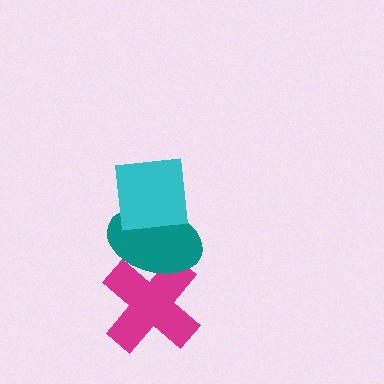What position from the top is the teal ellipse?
The teal ellipse is 2nd from the top.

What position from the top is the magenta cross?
The magenta cross is 3rd from the top.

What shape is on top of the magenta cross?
The teal ellipse is on top of the magenta cross.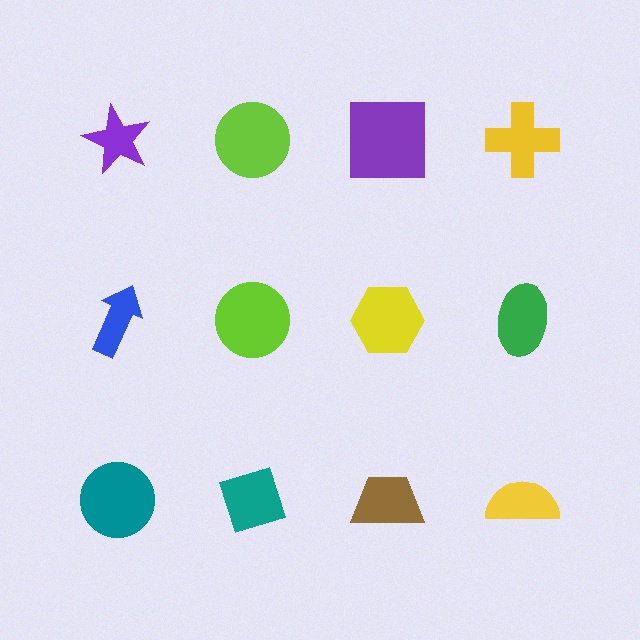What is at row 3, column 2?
A teal diamond.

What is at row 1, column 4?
A yellow cross.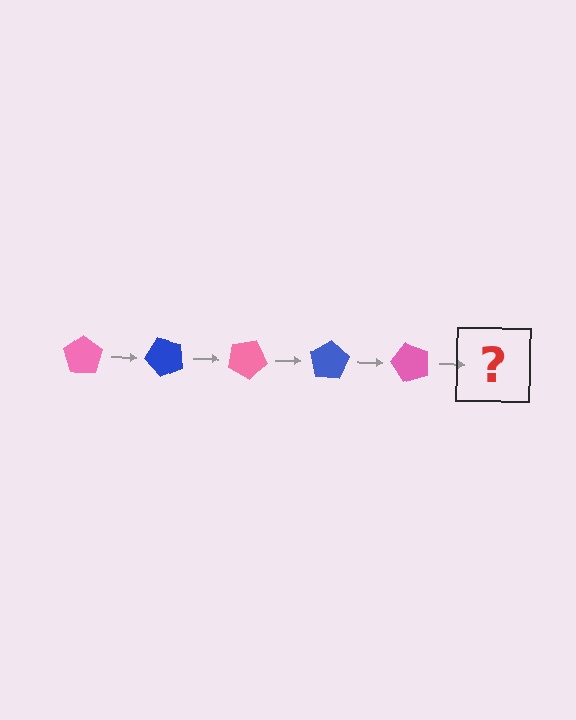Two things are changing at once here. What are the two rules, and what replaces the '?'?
The two rules are that it rotates 50 degrees each step and the color cycles through pink and blue. The '?' should be a blue pentagon, rotated 250 degrees from the start.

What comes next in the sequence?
The next element should be a blue pentagon, rotated 250 degrees from the start.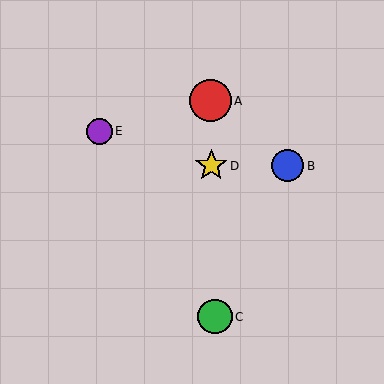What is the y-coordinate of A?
Object A is at y≈101.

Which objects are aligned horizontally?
Objects B, D are aligned horizontally.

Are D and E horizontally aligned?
No, D is at y≈166 and E is at y≈131.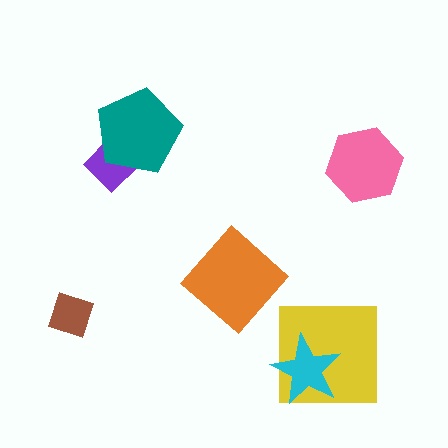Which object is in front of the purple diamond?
The teal pentagon is in front of the purple diamond.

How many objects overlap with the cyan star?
1 object overlaps with the cyan star.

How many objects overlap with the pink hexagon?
0 objects overlap with the pink hexagon.